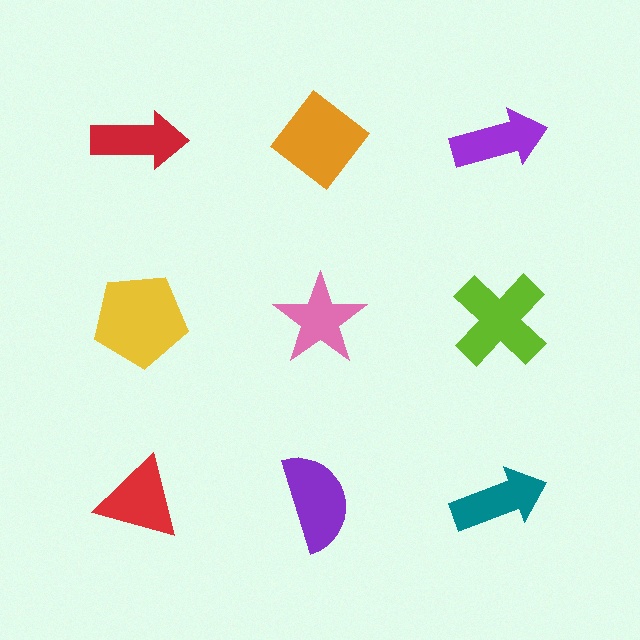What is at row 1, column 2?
An orange diamond.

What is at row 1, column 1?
A red arrow.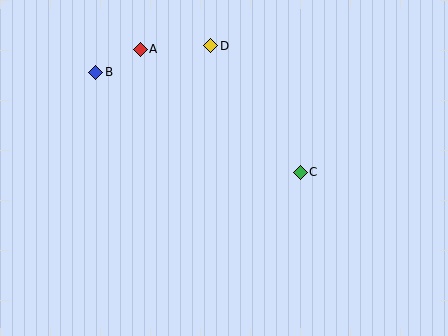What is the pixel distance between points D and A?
The distance between D and A is 71 pixels.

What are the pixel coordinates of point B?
Point B is at (96, 72).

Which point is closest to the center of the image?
Point C at (300, 172) is closest to the center.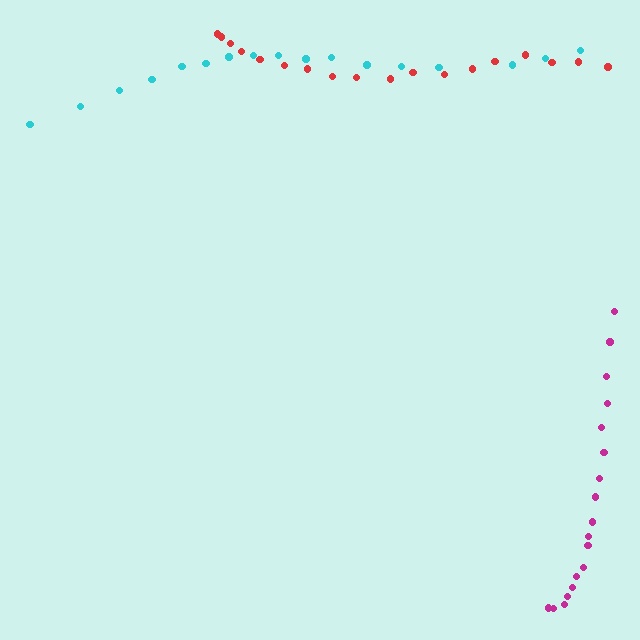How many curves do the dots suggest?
There are 3 distinct paths.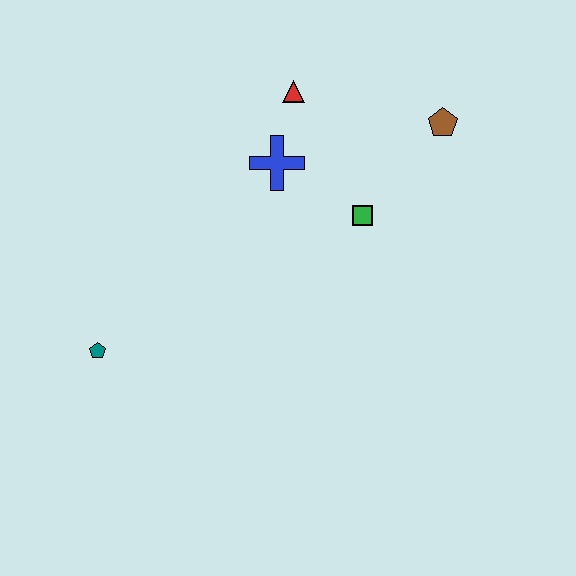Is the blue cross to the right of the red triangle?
No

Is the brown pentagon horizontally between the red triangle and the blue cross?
No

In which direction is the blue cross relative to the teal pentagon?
The blue cross is above the teal pentagon.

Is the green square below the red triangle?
Yes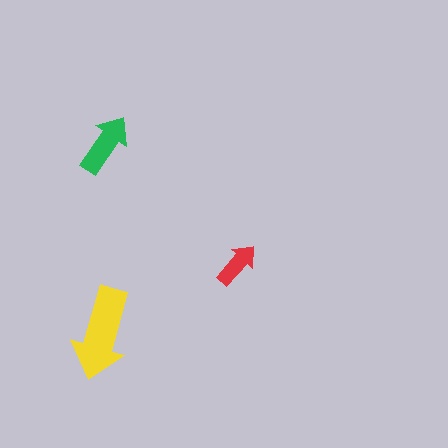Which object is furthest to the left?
The yellow arrow is leftmost.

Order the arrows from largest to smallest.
the yellow one, the green one, the red one.